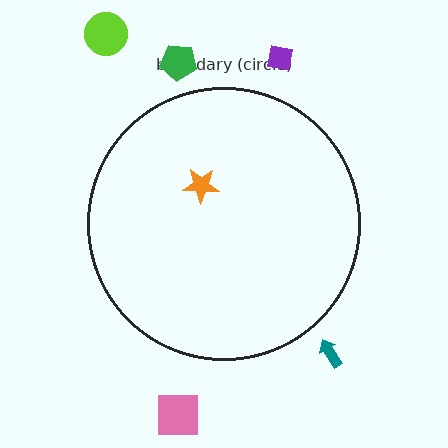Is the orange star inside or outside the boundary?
Inside.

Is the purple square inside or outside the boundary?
Outside.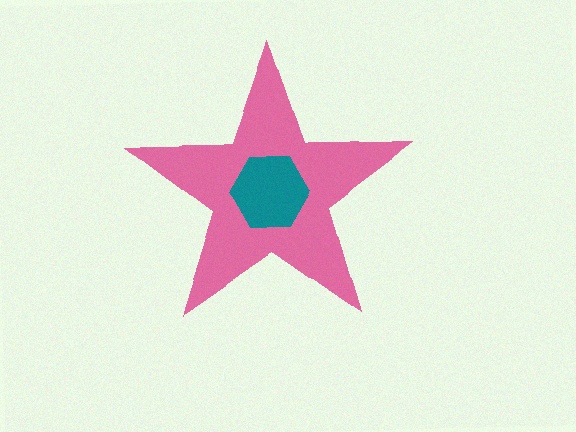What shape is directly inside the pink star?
The teal hexagon.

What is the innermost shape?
The teal hexagon.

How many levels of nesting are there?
2.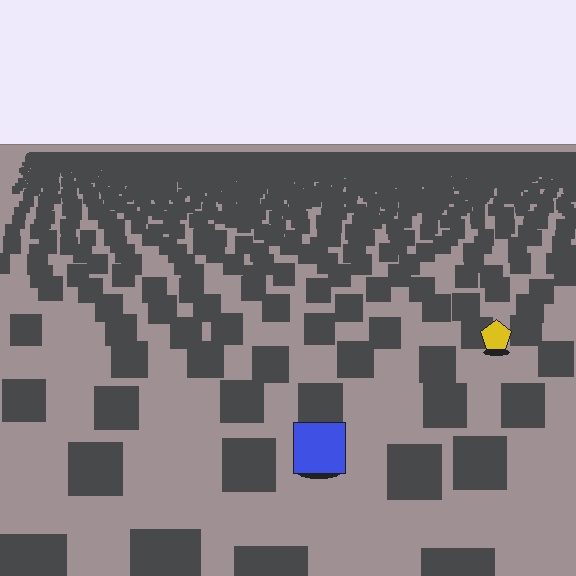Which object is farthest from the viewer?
The yellow pentagon is farthest from the viewer. It appears smaller and the ground texture around it is denser.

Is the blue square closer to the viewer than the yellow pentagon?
Yes. The blue square is closer — you can tell from the texture gradient: the ground texture is coarser near it.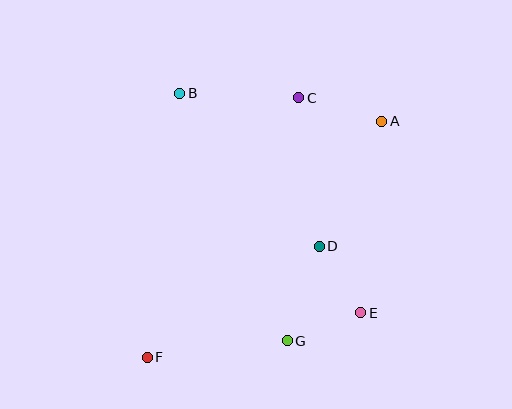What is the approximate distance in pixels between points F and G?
The distance between F and G is approximately 141 pixels.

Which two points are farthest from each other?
Points A and F are farthest from each other.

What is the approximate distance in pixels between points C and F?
The distance between C and F is approximately 300 pixels.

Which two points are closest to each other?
Points D and E are closest to each other.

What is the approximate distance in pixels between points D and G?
The distance between D and G is approximately 100 pixels.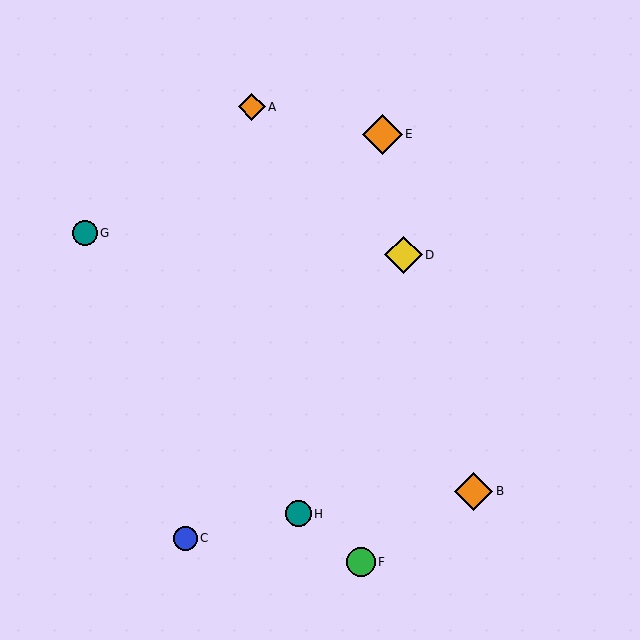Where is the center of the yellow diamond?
The center of the yellow diamond is at (403, 255).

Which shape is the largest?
The orange diamond (labeled E) is the largest.